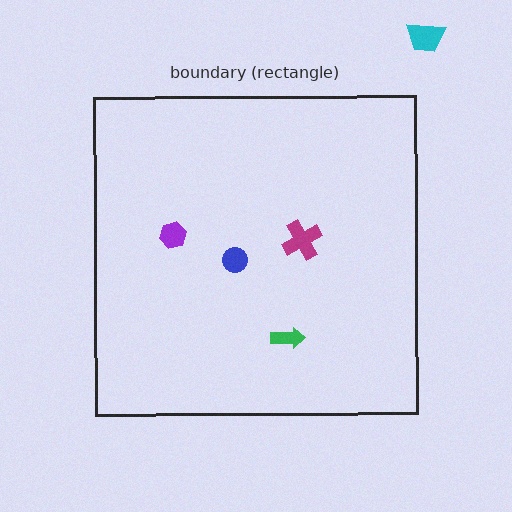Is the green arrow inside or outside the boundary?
Inside.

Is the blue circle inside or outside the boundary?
Inside.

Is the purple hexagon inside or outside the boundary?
Inside.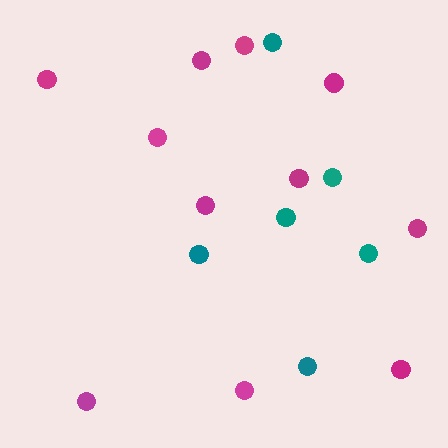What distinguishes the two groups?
There are 2 groups: one group of teal circles (6) and one group of magenta circles (11).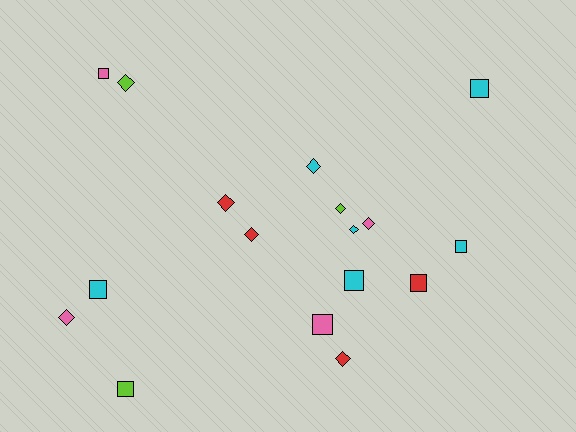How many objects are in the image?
There are 17 objects.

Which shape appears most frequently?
Diamond, with 9 objects.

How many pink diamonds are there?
There are 2 pink diamonds.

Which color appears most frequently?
Cyan, with 6 objects.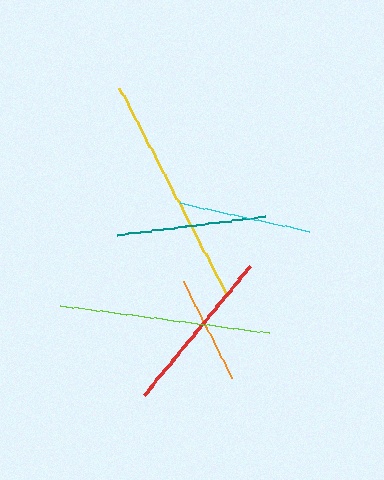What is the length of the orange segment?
The orange segment is approximately 107 pixels long.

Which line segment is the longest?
The yellow line is the longest at approximately 234 pixels.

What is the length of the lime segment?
The lime segment is approximately 210 pixels long.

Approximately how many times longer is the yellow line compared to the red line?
The yellow line is approximately 1.4 times the length of the red line.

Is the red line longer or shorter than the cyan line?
The red line is longer than the cyan line.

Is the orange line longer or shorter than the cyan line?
The cyan line is longer than the orange line.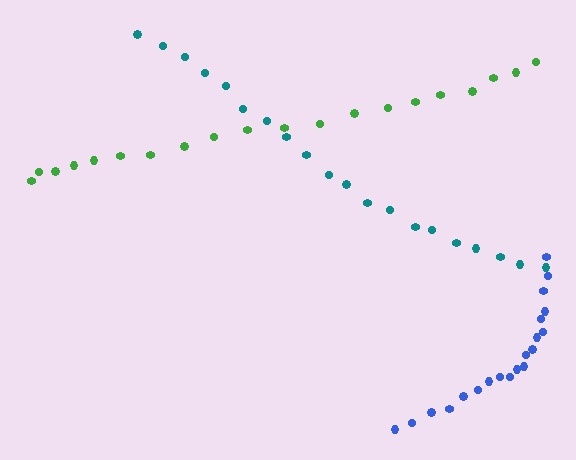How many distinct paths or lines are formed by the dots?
There are 3 distinct paths.